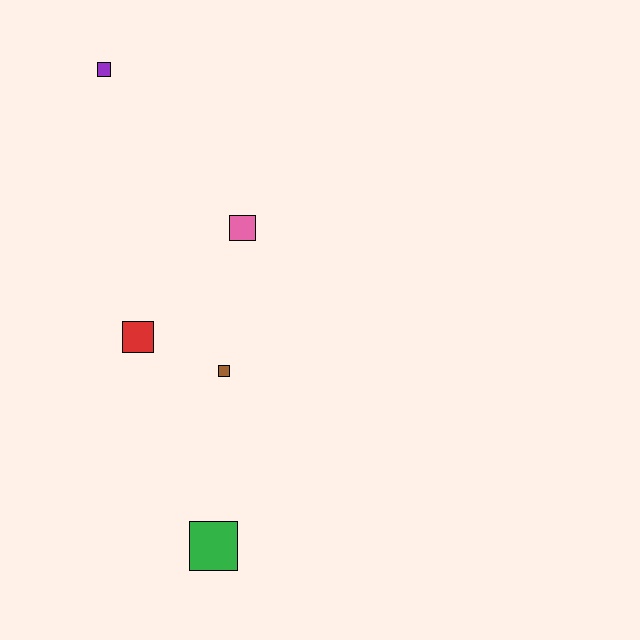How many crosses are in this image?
There are no crosses.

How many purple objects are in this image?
There is 1 purple object.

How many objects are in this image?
There are 5 objects.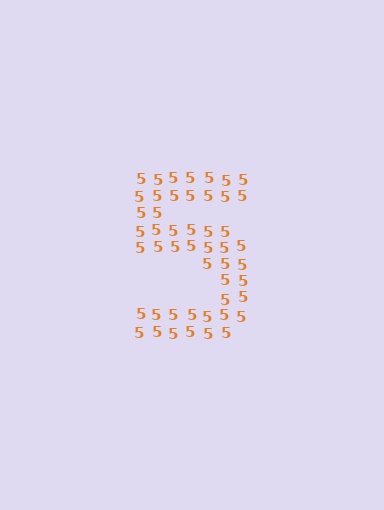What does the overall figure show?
The overall figure shows the digit 5.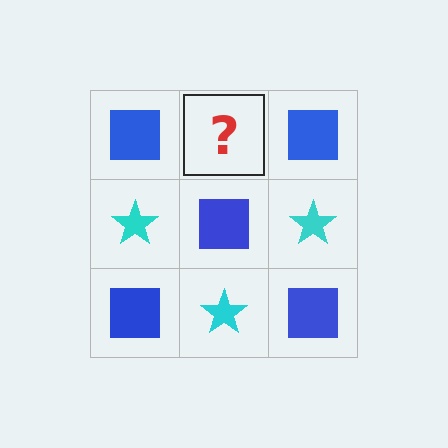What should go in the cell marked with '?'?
The missing cell should contain a cyan star.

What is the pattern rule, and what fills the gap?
The rule is that it alternates blue square and cyan star in a checkerboard pattern. The gap should be filled with a cyan star.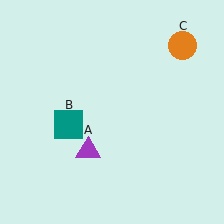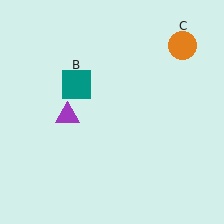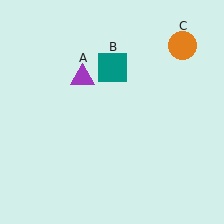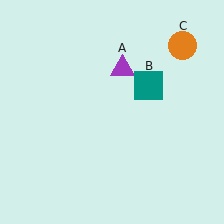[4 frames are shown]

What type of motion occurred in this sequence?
The purple triangle (object A), teal square (object B) rotated clockwise around the center of the scene.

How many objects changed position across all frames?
2 objects changed position: purple triangle (object A), teal square (object B).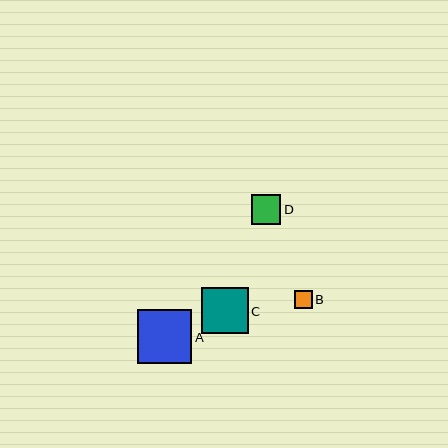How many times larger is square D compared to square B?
Square D is approximately 1.6 times the size of square B.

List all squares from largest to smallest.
From largest to smallest: A, C, D, B.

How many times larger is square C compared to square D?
Square C is approximately 1.6 times the size of square D.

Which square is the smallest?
Square B is the smallest with a size of approximately 18 pixels.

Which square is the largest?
Square A is the largest with a size of approximately 54 pixels.